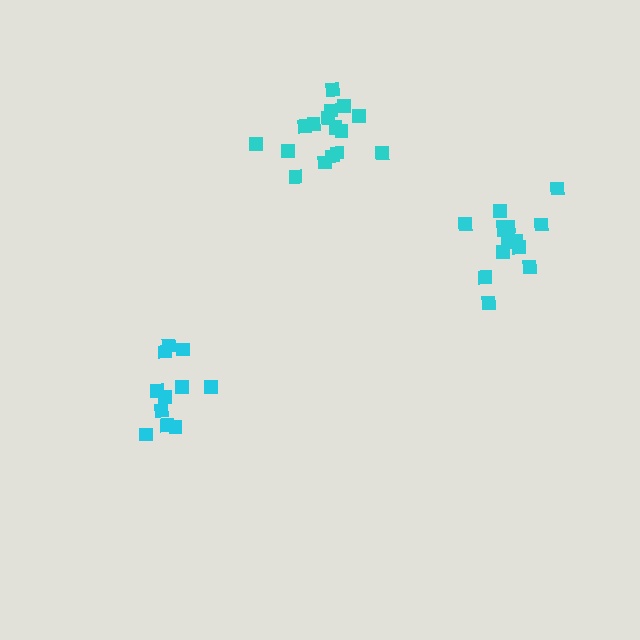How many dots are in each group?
Group 1: 14 dots, Group 2: 16 dots, Group 3: 11 dots (41 total).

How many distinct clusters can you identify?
There are 3 distinct clusters.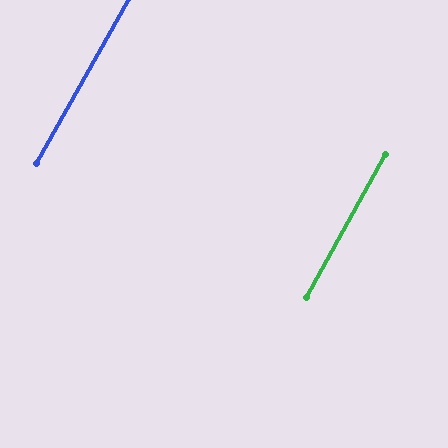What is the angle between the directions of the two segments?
Approximately 0 degrees.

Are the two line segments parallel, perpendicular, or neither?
Parallel — their directions differ by only 0.3°.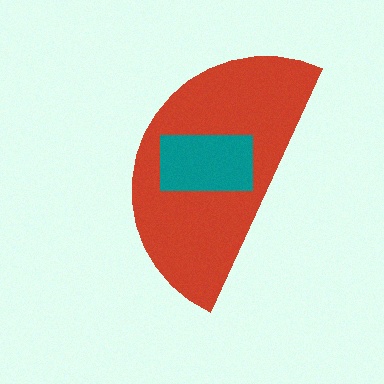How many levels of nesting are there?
2.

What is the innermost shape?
The teal rectangle.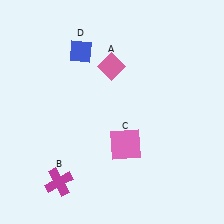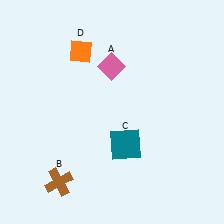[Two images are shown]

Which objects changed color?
B changed from magenta to brown. C changed from pink to teal. D changed from blue to orange.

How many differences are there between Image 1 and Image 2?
There are 3 differences between the two images.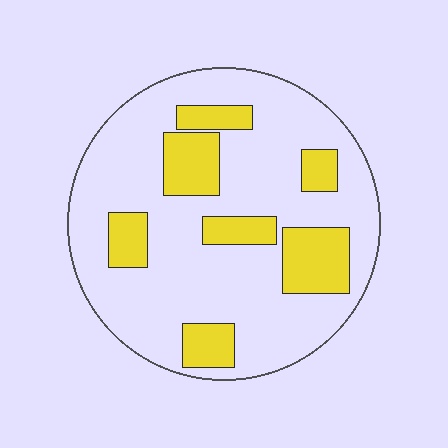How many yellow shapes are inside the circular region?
7.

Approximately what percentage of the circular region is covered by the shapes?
Approximately 25%.